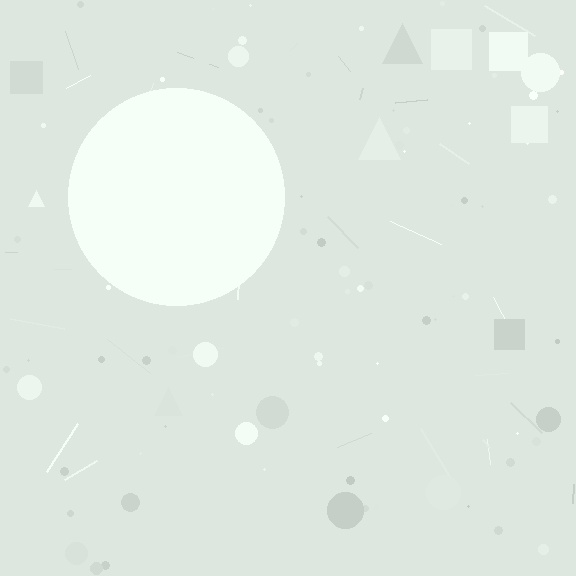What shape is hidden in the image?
A circle is hidden in the image.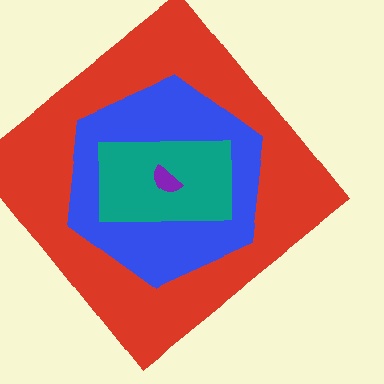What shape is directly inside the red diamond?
The blue hexagon.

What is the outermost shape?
The red diamond.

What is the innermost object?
The purple semicircle.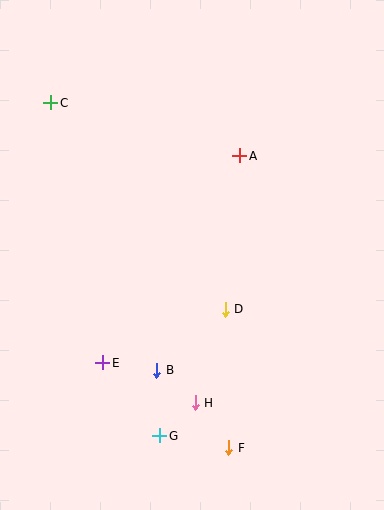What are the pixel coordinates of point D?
Point D is at (225, 309).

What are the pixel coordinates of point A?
Point A is at (240, 156).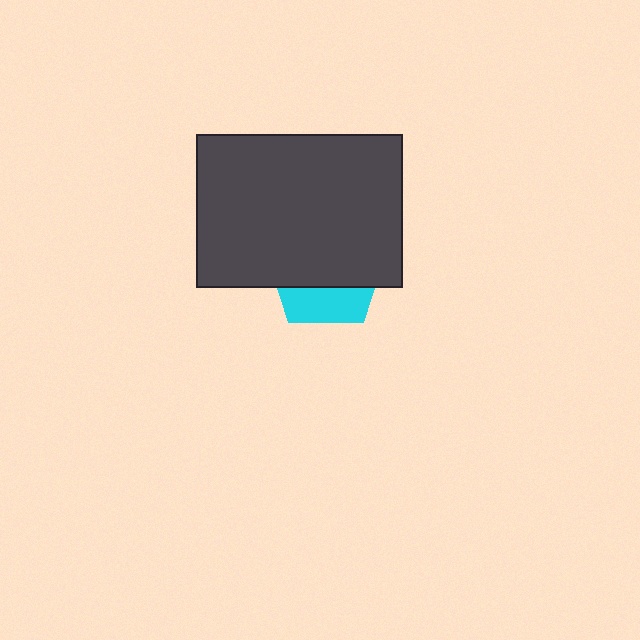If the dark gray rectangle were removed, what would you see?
You would see the complete cyan pentagon.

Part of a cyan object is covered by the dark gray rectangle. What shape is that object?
It is a pentagon.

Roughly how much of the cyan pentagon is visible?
A small part of it is visible (roughly 32%).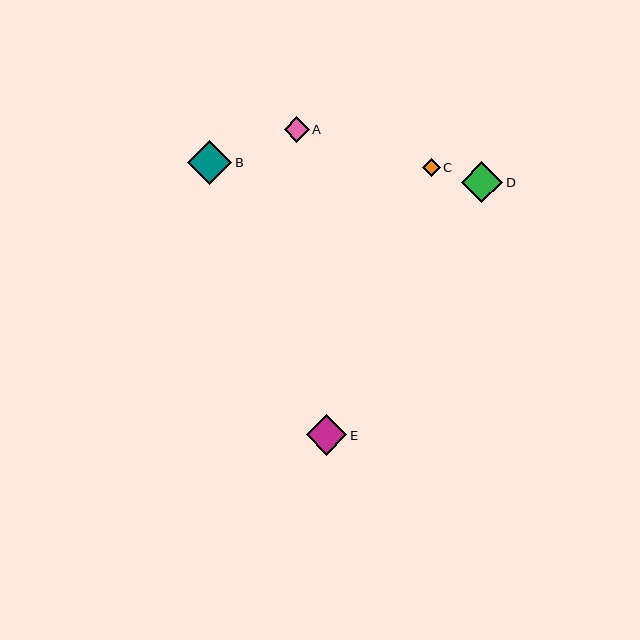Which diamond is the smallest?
Diamond C is the smallest with a size of approximately 18 pixels.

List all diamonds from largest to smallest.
From largest to smallest: B, D, E, A, C.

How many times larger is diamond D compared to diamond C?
Diamond D is approximately 2.4 times the size of diamond C.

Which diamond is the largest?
Diamond B is the largest with a size of approximately 44 pixels.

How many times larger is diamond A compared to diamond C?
Diamond A is approximately 1.4 times the size of diamond C.